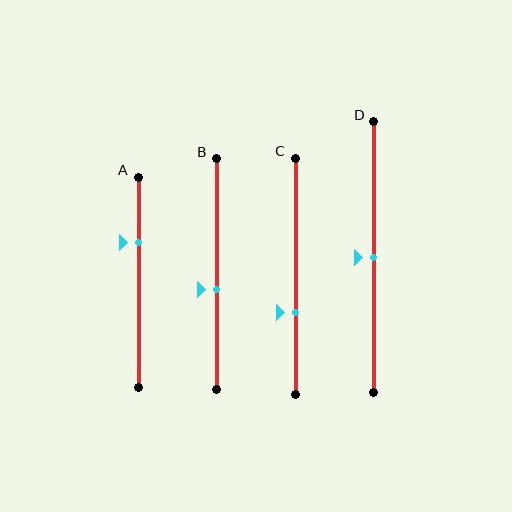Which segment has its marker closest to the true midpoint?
Segment D has its marker closest to the true midpoint.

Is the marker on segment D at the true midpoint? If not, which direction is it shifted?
Yes, the marker on segment D is at the true midpoint.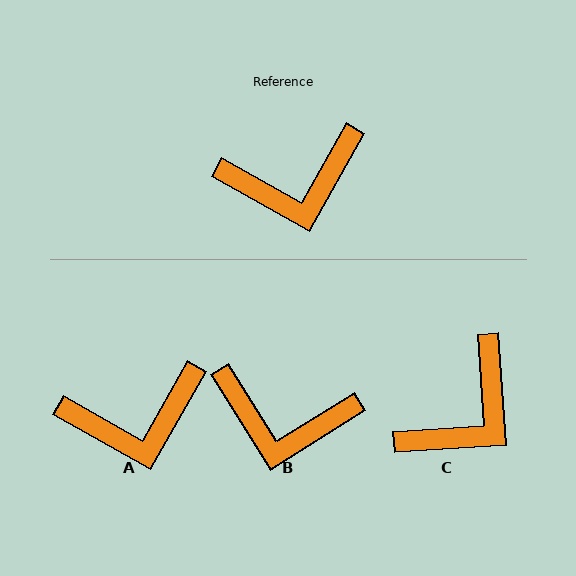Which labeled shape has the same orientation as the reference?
A.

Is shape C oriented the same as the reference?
No, it is off by about 33 degrees.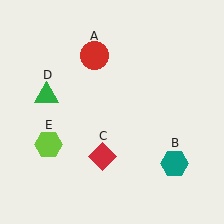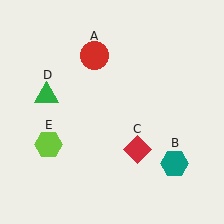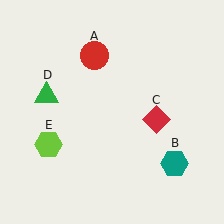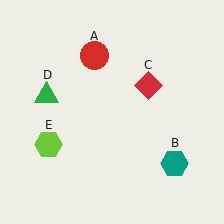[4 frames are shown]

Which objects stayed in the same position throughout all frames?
Red circle (object A) and teal hexagon (object B) and green triangle (object D) and lime hexagon (object E) remained stationary.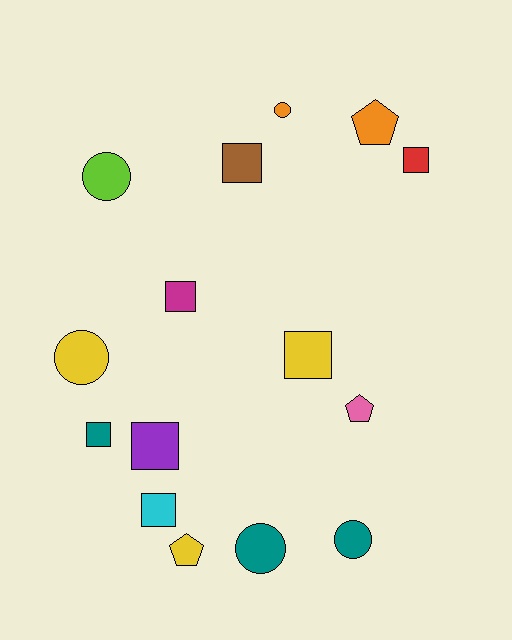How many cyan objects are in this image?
There is 1 cyan object.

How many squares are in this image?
There are 7 squares.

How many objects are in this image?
There are 15 objects.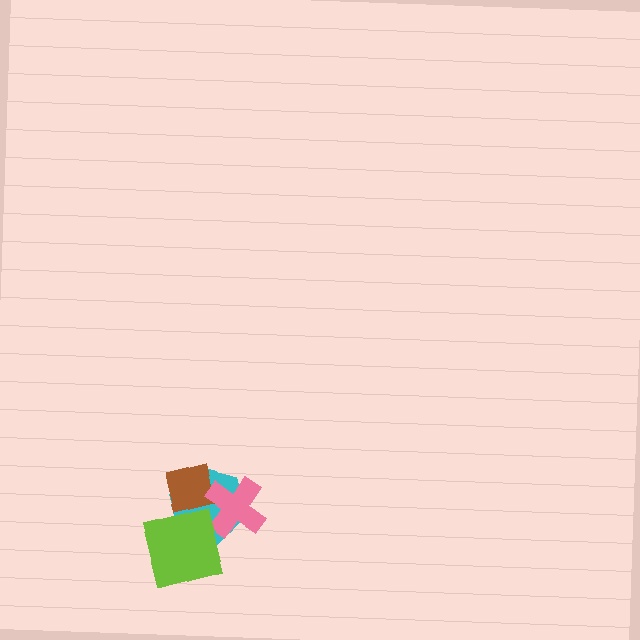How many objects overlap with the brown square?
3 objects overlap with the brown square.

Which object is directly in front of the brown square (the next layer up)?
The pink cross is directly in front of the brown square.